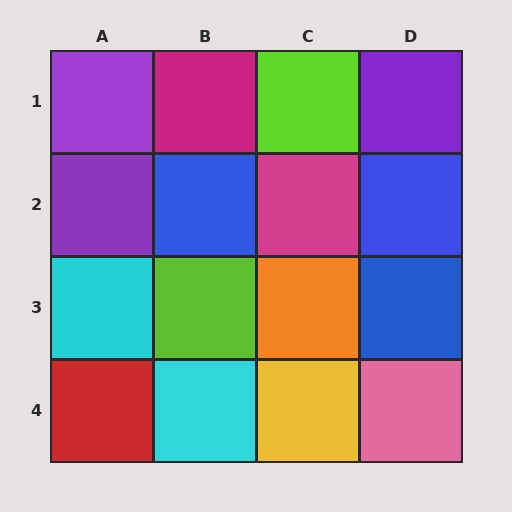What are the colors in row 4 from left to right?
Red, cyan, yellow, pink.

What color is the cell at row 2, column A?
Purple.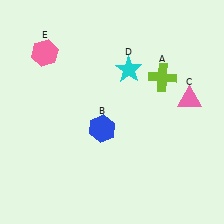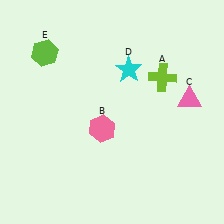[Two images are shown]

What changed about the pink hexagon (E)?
In Image 1, E is pink. In Image 2, it changed to lime.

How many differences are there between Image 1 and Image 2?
There are 2 differences between the two images.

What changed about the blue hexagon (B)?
In Image 1, B is blue. In Image 2, it changed to pink.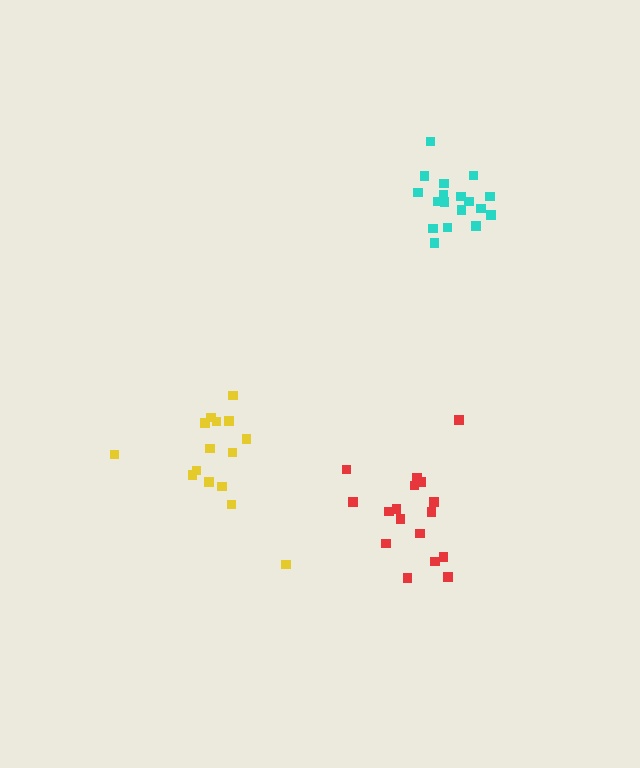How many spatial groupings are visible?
There are 3 spatial groupings.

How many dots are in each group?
Group 1: 15 dots, Group 2: 18 dots, Group 3: 17 dots (50 total).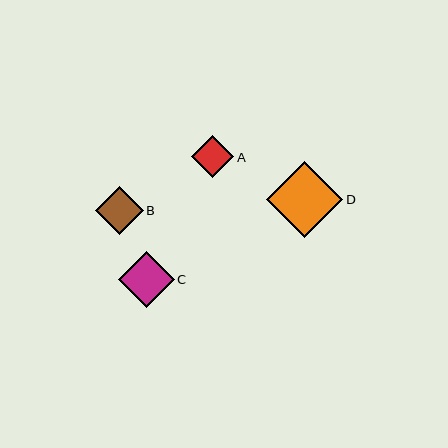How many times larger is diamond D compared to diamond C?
Diamond D is approximately 1.4 times the size of diamond C.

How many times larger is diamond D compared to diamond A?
Diamond D is approximately 1.8 times the size of diamond A.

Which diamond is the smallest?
Diamond A is the smallest with a size of approximately 42 pixels.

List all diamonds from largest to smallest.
From largest to smallest: D, C, B, A.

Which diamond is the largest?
Diamond D is the largest with a size of approximately 76 pixels.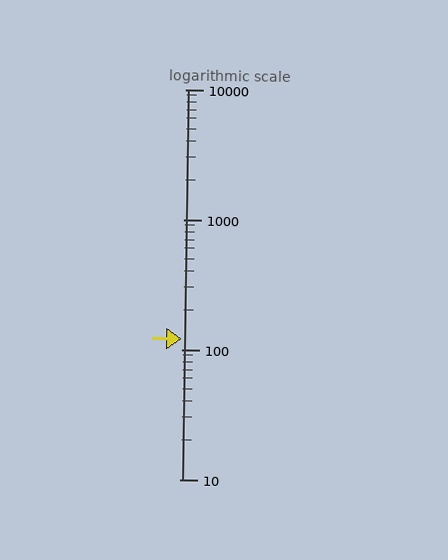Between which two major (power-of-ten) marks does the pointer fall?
The pointer is between 100 and 1000.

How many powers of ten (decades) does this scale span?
The scale spans 3 decades, from 10 to 10000.